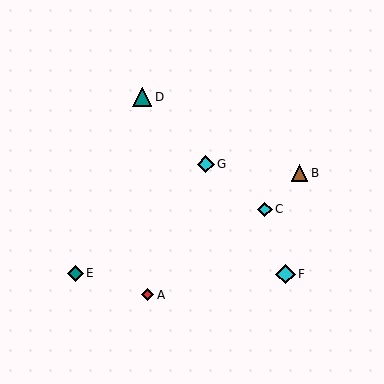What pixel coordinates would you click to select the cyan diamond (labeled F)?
Click at (285, 274) to select the cyan diamond F.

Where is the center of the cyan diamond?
The center of the cyan diamond is at (285, 274).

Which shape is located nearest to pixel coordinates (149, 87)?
The teal triangle (labeled D) at (142, 97) is nearest to that location.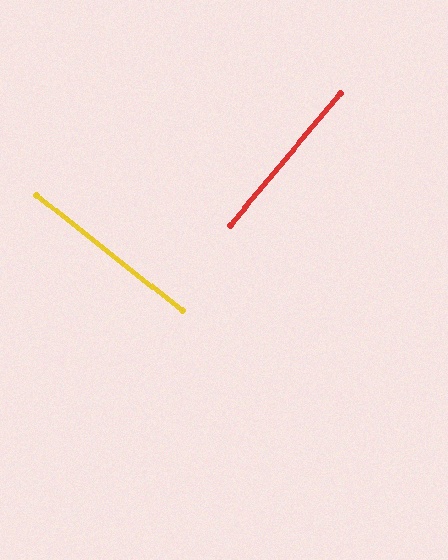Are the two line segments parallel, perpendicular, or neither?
Perpendicular — they meet at approximately 88°.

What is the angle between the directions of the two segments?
Approximately 88 degrees.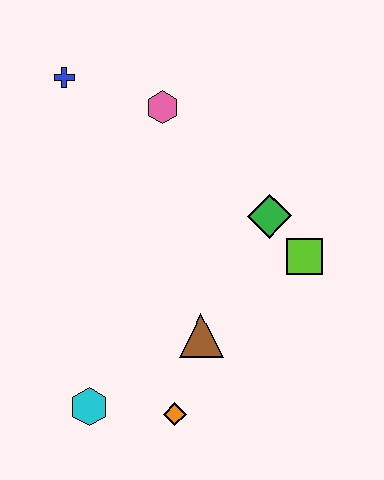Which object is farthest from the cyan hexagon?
The blue cross is farthest from the cyan hexagon.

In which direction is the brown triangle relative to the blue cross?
The brown triangle is below the blue cross.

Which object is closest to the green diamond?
The lime square is closest to the green diamond.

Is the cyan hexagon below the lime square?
Yes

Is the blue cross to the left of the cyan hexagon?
Yes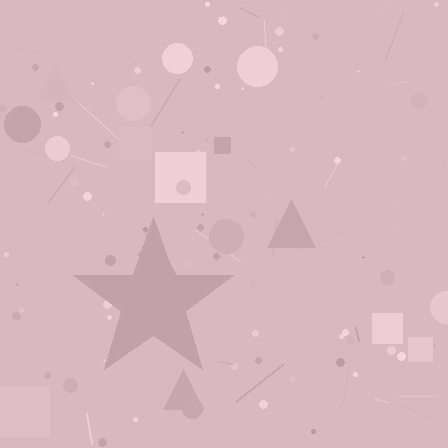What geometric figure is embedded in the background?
A star is embedded in the background.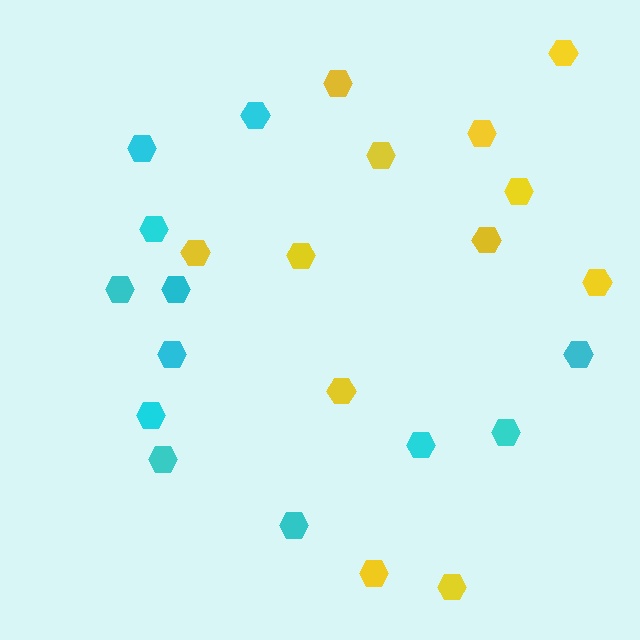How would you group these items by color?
There are 2 groups: one group of cyan hexagons (12) and one group of yellow hexagons (12).